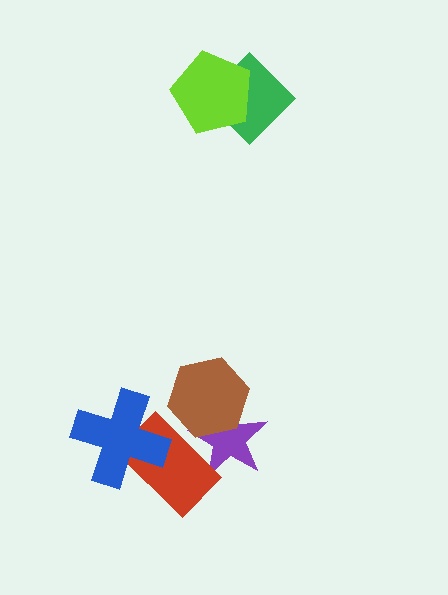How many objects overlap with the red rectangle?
3 objects overlap with the red rectangle.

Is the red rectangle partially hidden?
Yes, it is partially covered by another shape.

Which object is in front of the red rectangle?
The blue cross is in front of the red rectangle.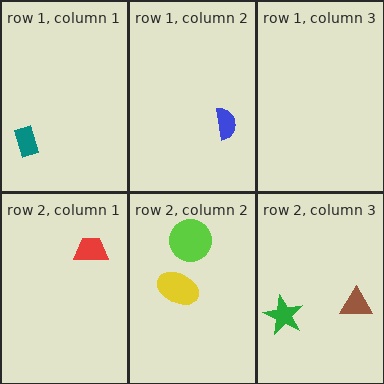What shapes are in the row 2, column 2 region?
The yellow ellipse, the lime circle.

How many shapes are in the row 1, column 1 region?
1.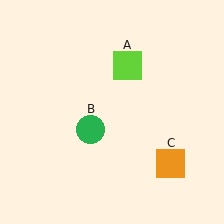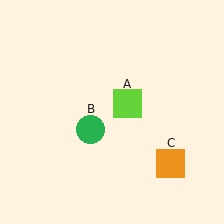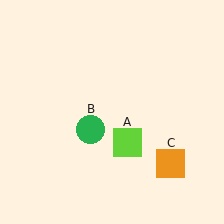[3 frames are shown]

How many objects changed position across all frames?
1 object changed position: lime square (object A).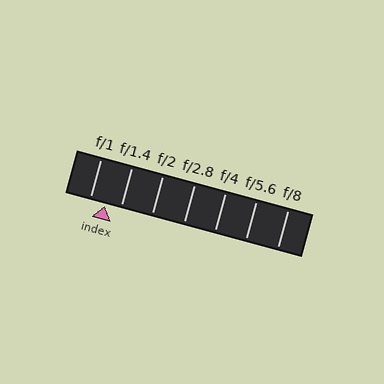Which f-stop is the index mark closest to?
The index mark is closest to f/1.4.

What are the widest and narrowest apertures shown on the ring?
The widest aperture shown is f/1 and the narrowest is f/8.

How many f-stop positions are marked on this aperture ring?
There are 7 f-stop positions marked.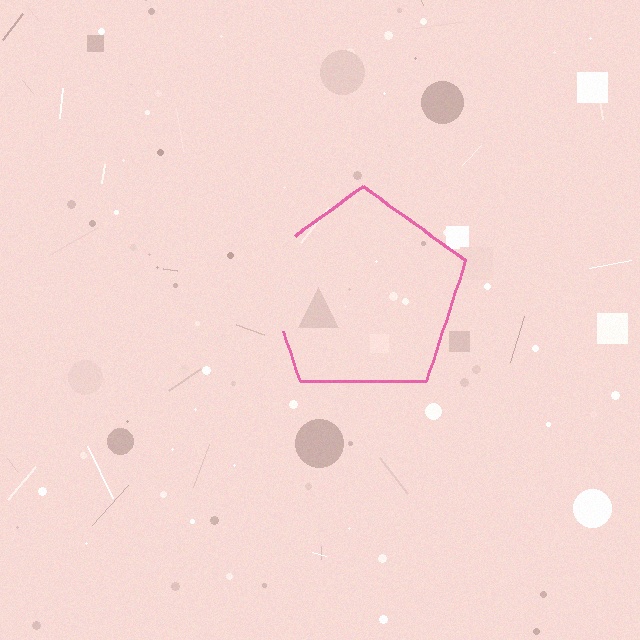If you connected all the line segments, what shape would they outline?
They would outline a pentagon.